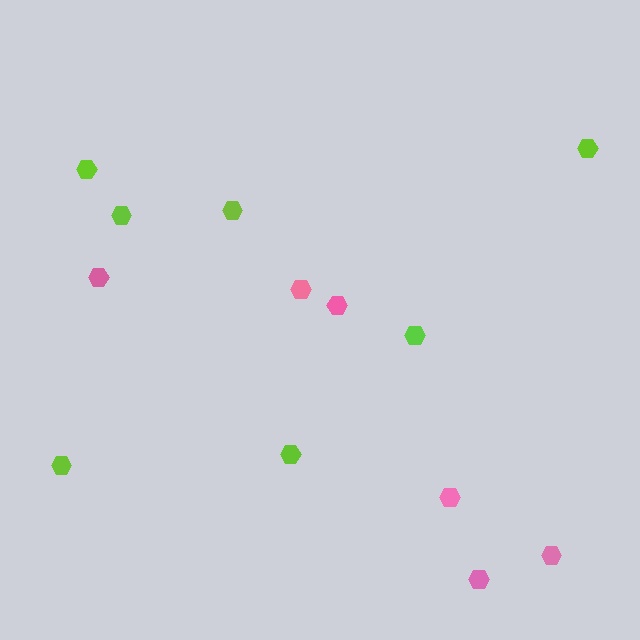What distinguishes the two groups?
There are 2 groups: one group of pink hexagons (6) and one group of lime hexagons (7).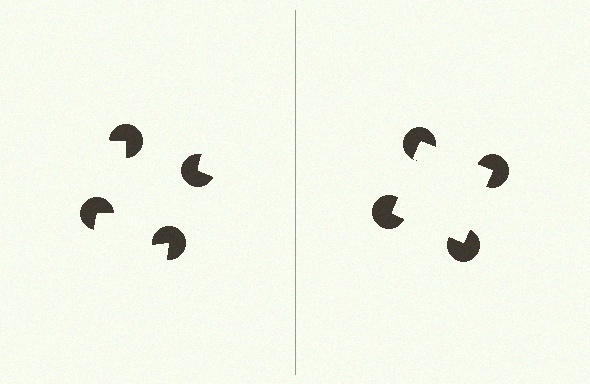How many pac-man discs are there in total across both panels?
8 — 4 on each side.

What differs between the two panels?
The pac-man discs are positioned identically on both sides; only the wedge orientations differ. On the right they align to a square; on the left they are misaligned.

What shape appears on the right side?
An illusory square.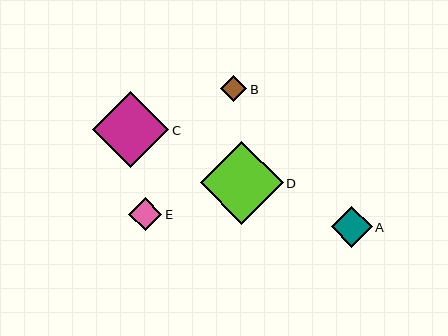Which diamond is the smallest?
Diamond B is the smallest with a size of approximately 26 pixels.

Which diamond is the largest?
Diamond D is the largest with a size of approximately 83 pixels.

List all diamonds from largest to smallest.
From largest to smallest: D, C, A, E, B.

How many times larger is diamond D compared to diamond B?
Diamond D is approximately 3.2 times the size of diamond B.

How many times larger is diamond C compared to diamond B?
Diamond C is approximately 2.9 times the size of diamond B.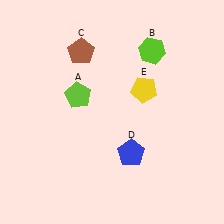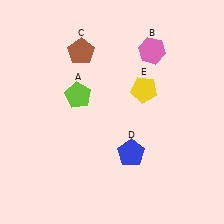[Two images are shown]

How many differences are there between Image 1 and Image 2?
There is 1 difference between the two images.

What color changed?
The hexagon (B) changed from lime in Image 1 to pink in Image 2.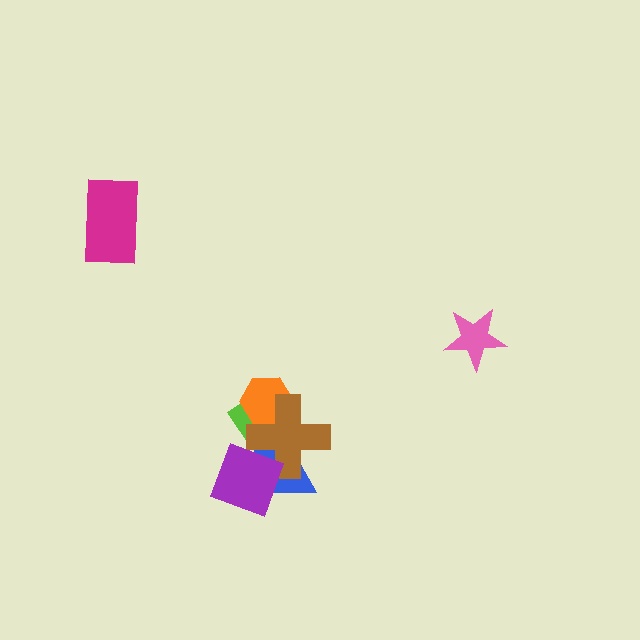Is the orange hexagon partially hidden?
Yes, it is partially covered by another shape.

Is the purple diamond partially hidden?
No, no other shape covers it.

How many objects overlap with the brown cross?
4 objects overlap with the brown cross.